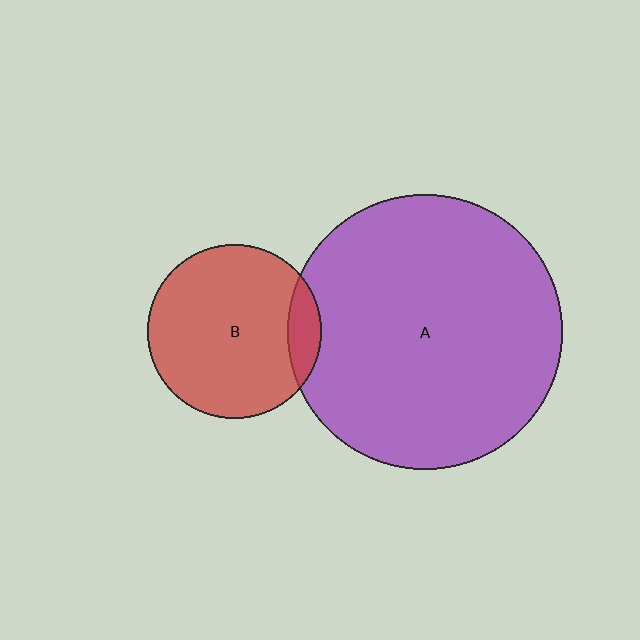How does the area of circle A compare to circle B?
Approximately 2.5 times.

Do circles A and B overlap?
Yes.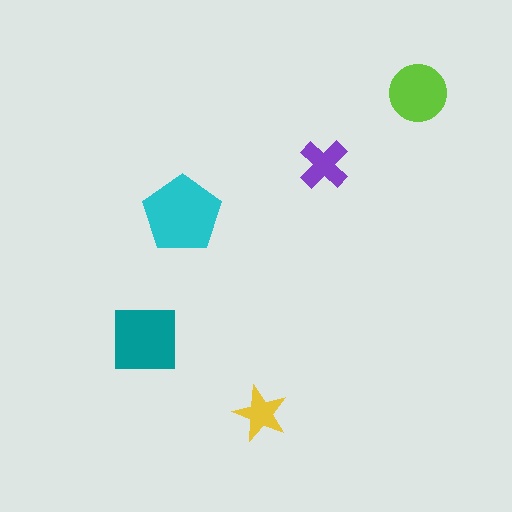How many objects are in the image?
There are 5 objects in the image.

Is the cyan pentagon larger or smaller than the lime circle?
Larger.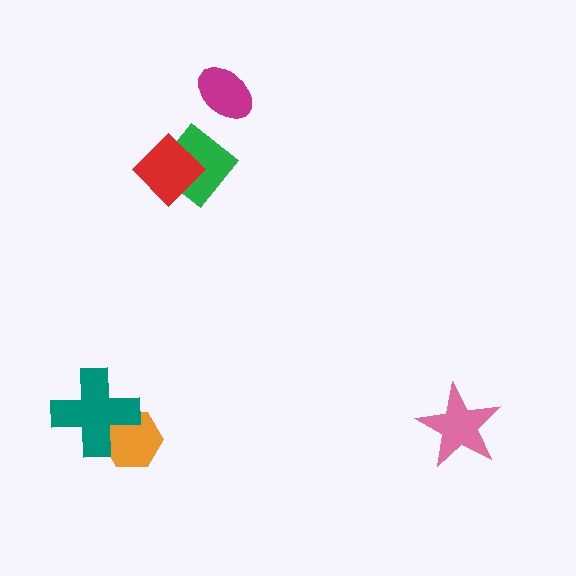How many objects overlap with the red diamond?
1 object overlaps with the red diamond.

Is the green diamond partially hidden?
Yes, it is partially covered by another shape.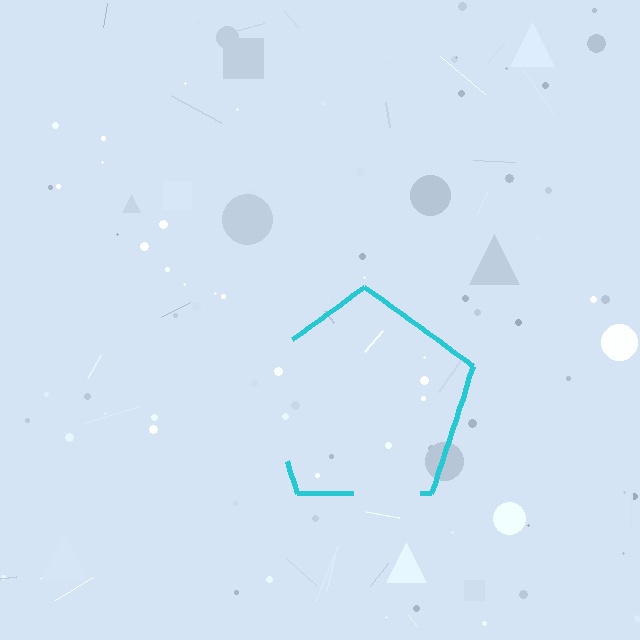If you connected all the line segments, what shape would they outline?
They would outline a pentagon.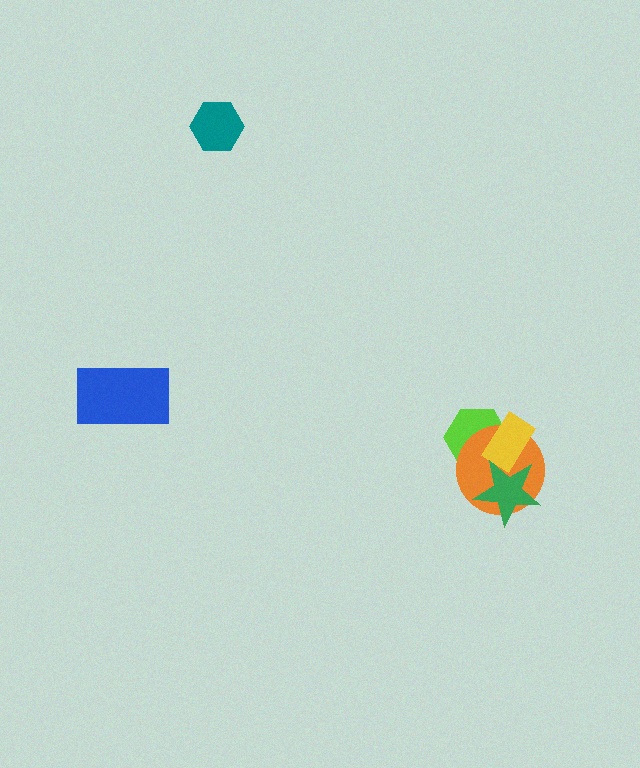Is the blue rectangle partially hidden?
No, no other shape covers it.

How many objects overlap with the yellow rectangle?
3 objects overlap with the yellow rectangle.